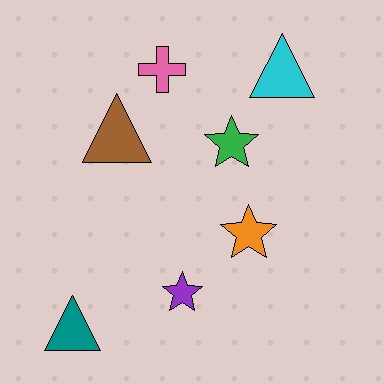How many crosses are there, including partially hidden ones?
There is 1 cross.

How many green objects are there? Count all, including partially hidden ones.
There is 1 green object.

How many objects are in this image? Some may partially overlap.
There are 7 objects.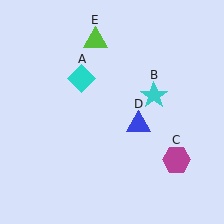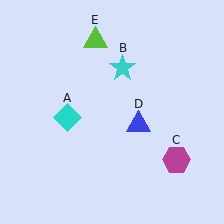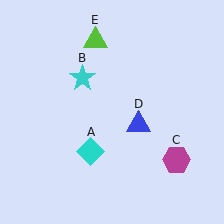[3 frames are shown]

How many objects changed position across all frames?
2 objects changed position: cyan diamond (object A), cyan star (object B).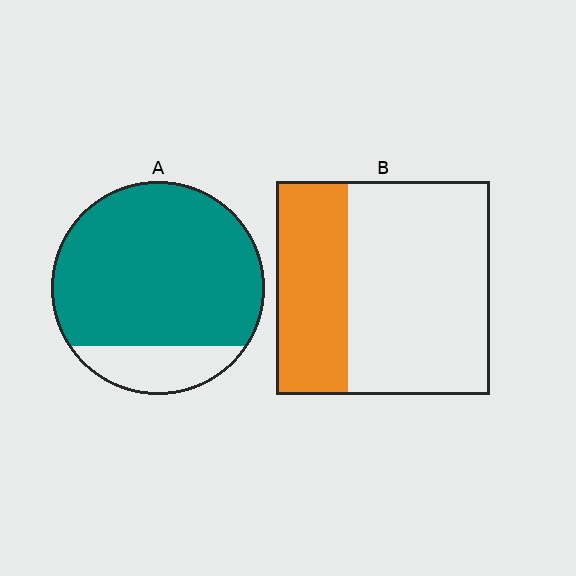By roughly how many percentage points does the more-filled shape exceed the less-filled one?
By roughly 50 percentage points (A over B).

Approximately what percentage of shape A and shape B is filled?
A is approximately 85% and B is approximately 35%.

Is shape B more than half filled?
No.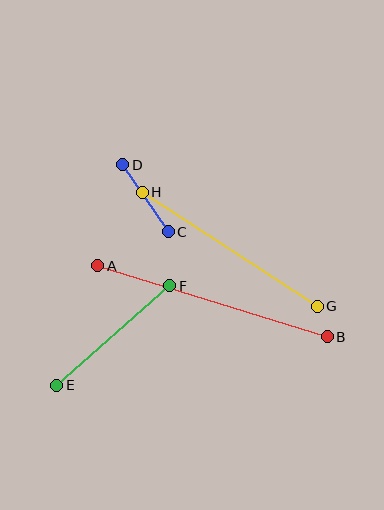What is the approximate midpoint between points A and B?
The midpoint is at approximately (212, 301) pixels.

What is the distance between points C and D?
The distance is approximately 81 pixels.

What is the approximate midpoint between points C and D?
The midpoint is at approximately (146, 198) pixels.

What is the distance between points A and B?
The distance is approximately 240 pixels.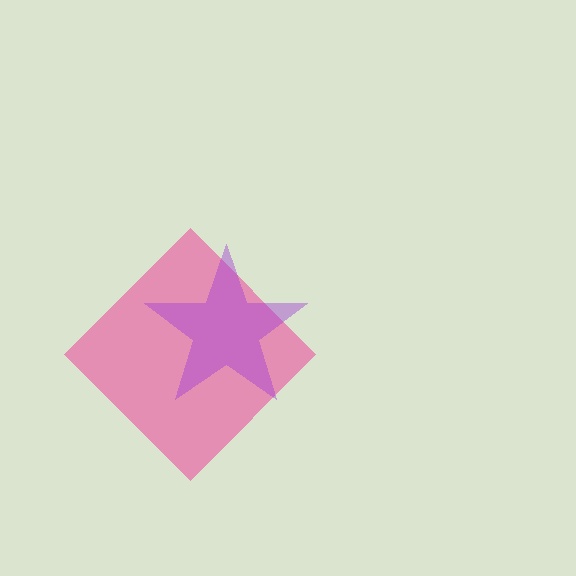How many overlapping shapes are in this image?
There are 2 overlapping shapes in the image.